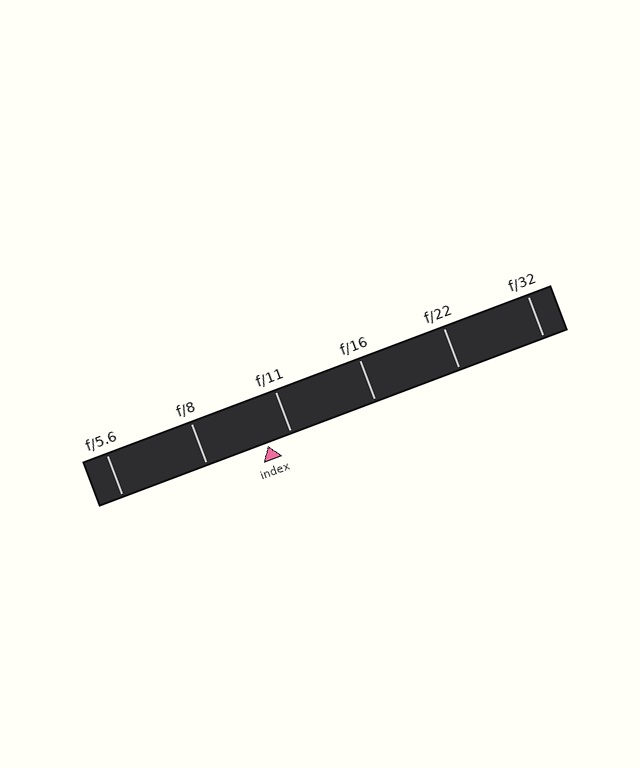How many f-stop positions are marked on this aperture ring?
There are 6 f-stop positions marked.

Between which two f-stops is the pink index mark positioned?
The index mark is between f/8 and f/11.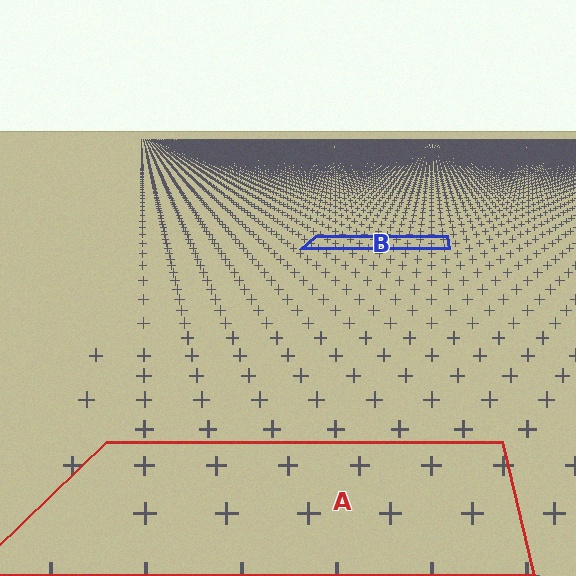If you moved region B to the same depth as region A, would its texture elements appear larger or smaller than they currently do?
They would appear larger. At a closer depth, the same texture elements are projected at a bigger on-screen size.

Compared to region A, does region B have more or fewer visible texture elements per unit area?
Region B has more texture elements per unit area — they are packed more densely because it is farther away.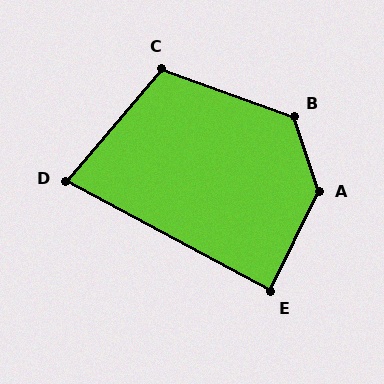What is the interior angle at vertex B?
Approximately 128 degrees (obtuse).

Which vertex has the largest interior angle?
A, at approximately 136 degrees.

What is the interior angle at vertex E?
Approximately 88 degrees (approximately right).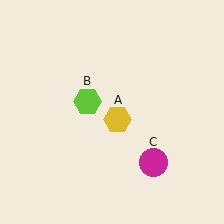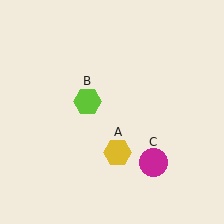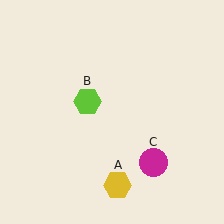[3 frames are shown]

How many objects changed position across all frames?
1 object changed position: yellow hexagon (object A).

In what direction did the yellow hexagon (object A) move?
The yellow hexagon (object A) moved down.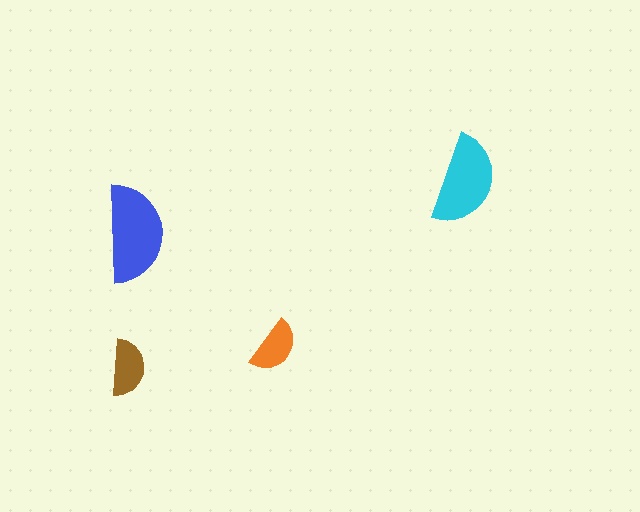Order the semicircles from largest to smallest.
the blue one, the cyan one, the brown one, the orange one.